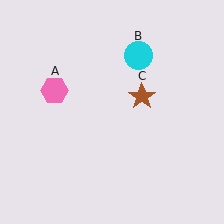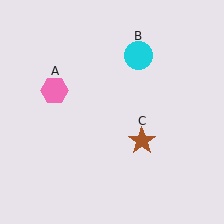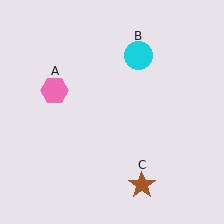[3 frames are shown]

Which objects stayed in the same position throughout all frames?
Pink hexagon (object A) and cyan circle (object B) remained stationary.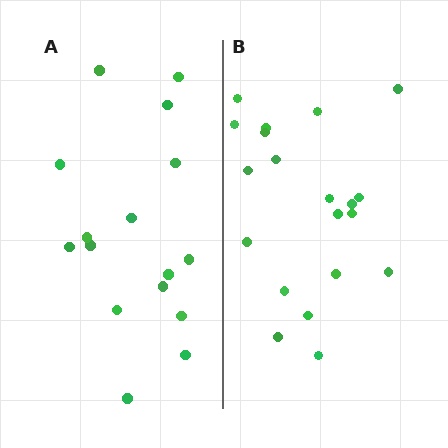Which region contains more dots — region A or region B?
Region B (the right region) has more dots.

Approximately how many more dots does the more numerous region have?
Region B has about 4 more dots than region A.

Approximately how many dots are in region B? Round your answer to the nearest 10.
About 20 dots.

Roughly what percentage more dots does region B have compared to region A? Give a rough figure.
About 25% more.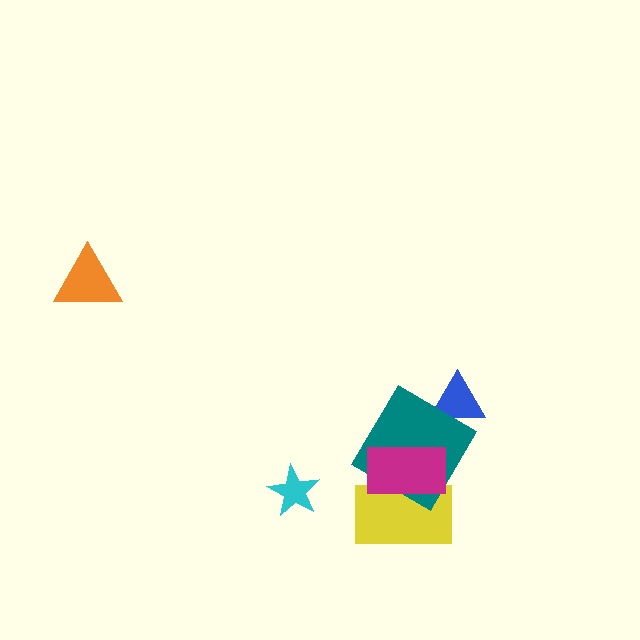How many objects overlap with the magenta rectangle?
2 objects overlap with the magenta rectangle.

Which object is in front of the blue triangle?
The teal diamond is in front of the blue triangle.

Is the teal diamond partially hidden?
Yes, it is partially covered by another shape.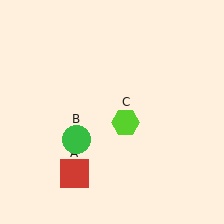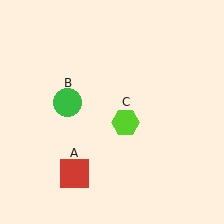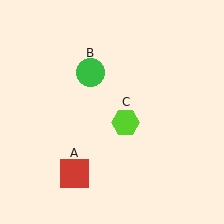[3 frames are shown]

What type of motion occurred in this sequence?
The green circle (object B) rotated clockwise around the center of the scene.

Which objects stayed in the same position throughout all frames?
Red square (object A) and lime hexagon (object C) remained stationary.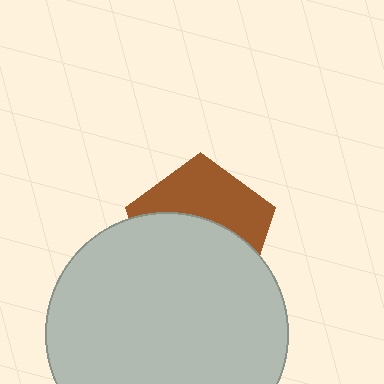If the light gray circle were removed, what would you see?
You would see the complete brown pentagon.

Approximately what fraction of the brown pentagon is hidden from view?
Roughly 57% of the brown pentagon is hidden behind the light gray circle.